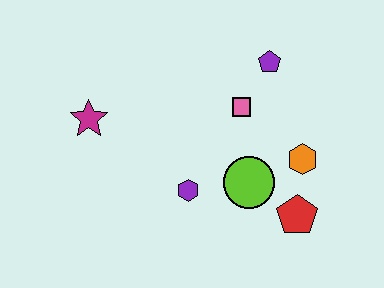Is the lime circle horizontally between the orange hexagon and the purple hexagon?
Yes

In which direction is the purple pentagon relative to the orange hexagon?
The purple pentagon is above the orange hexagon.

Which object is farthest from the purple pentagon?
The magenta star is farthest from the purple pentagon.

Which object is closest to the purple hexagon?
The lime circle is closest to the purple hexagon.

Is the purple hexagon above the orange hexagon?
No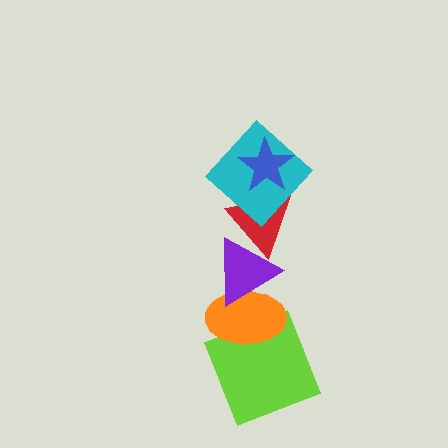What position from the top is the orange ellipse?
The orange ellipse is 5th from the top.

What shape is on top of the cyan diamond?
The blue star is on top of the cyan diamond.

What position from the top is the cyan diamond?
The cyan diamond is 2nd from the top.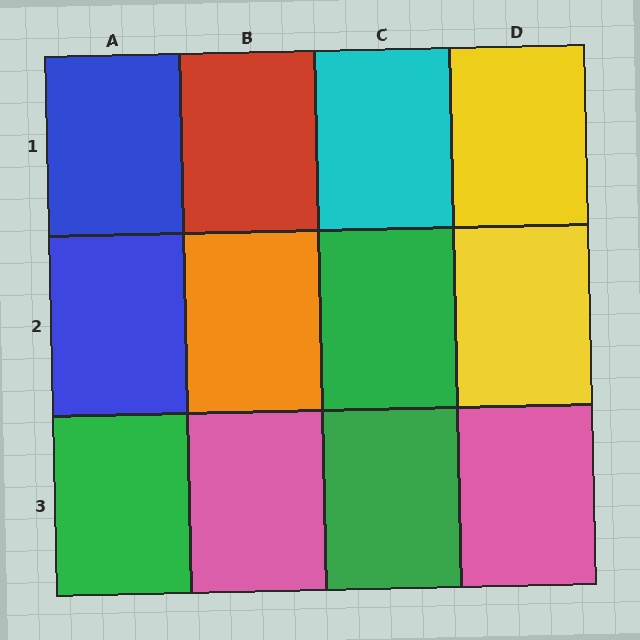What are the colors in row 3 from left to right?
Green, pink, green, pink.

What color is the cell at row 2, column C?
Green.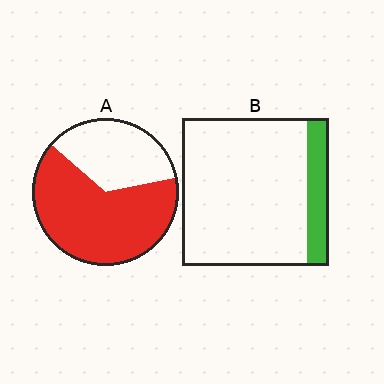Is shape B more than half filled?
No.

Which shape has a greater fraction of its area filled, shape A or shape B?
Shape A.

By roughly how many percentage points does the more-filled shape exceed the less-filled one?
By roughly 50 percentage points (A over B).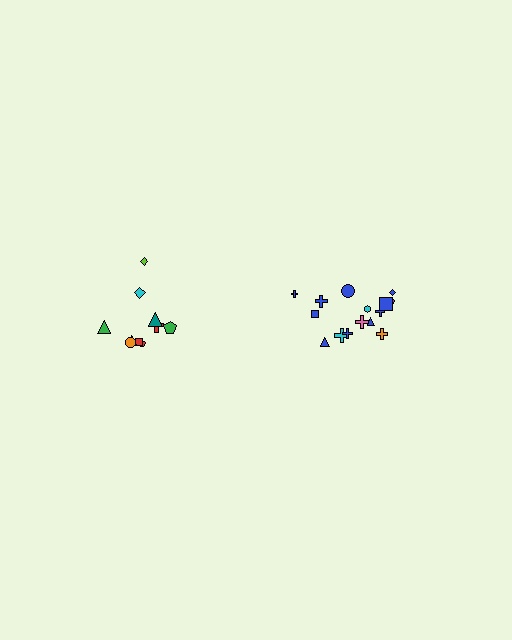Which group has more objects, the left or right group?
The right group.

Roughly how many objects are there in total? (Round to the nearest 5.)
Roughly 25 objects in total.